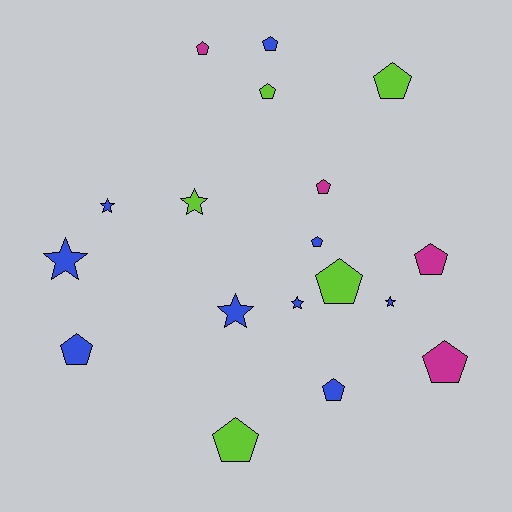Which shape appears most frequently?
Pentagon, with 12 objects.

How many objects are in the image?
There are 18 objects.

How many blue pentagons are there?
There are 4 blue pentagons.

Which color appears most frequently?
Blue, with 9 objects.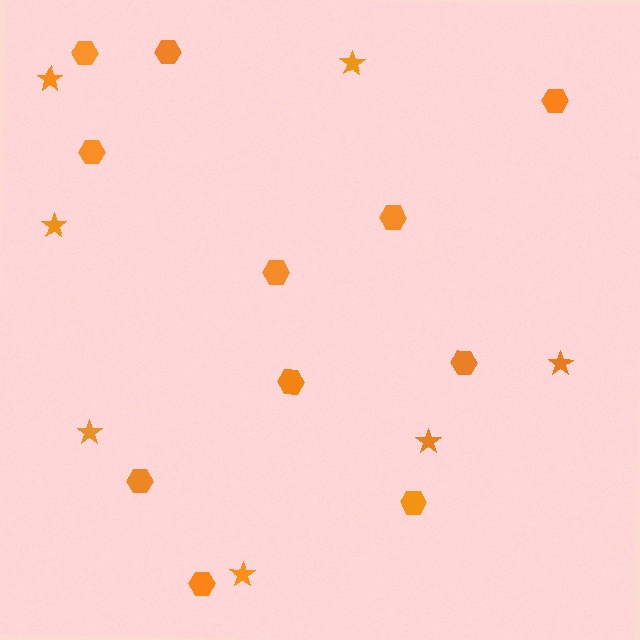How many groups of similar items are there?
There are 2 groups: one group of stars (7) and one group of hexagons (11).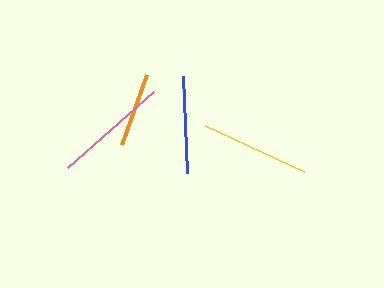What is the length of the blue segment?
The blue segment is approximately 97 pixels long.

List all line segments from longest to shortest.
From longest to shortest: pink, yellow, blue, orange.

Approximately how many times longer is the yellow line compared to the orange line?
The yellow line is approximately 1.5 times the length of the orange line.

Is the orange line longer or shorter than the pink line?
The pink line is longer than the orange line.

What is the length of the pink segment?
The pink segment is approximately 115 pixels long.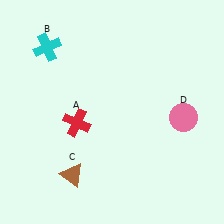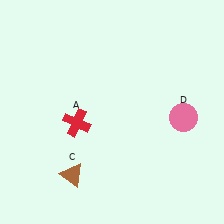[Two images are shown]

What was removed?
The cyan cross (B) was removed in Image 2.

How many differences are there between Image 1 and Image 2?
There is 1 difference between the two images.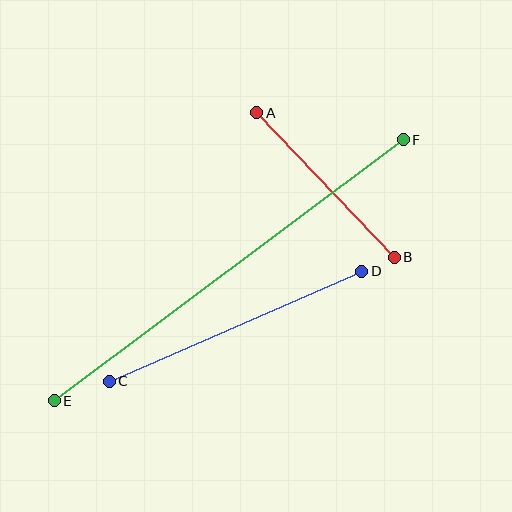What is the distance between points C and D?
The distance is approximately 276 pixels.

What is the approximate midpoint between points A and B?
The midpoint is at approximately (326, 185) pixels.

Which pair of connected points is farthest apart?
Points E and F are farthest apart.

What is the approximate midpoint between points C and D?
The midpoint is at approximately (235, 326) pixels.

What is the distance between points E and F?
The distance is approximately 435 pixels.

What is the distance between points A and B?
The distance is approximately 199 pixels.